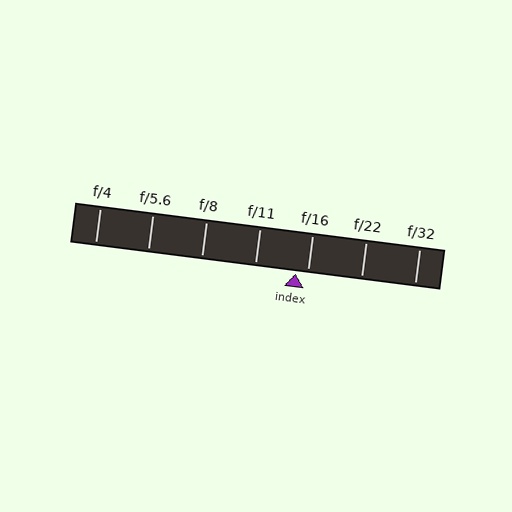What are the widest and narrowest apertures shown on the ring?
The widest aperture shown is f/4 and the narrowest is f/32.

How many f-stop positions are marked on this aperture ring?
There are 7 f-stop positions marked.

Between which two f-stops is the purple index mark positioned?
The index mark is between f/11 and f/16.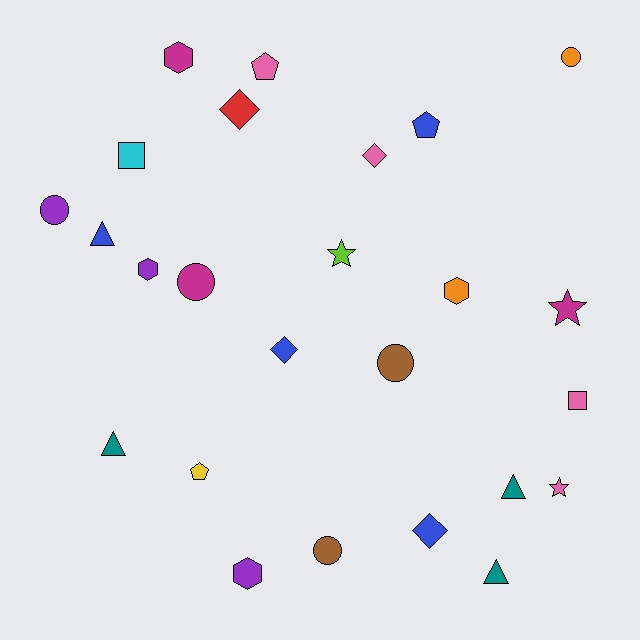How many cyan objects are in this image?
There is 1 cyan object.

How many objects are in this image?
There are 25 objects.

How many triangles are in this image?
There are 4 triangles.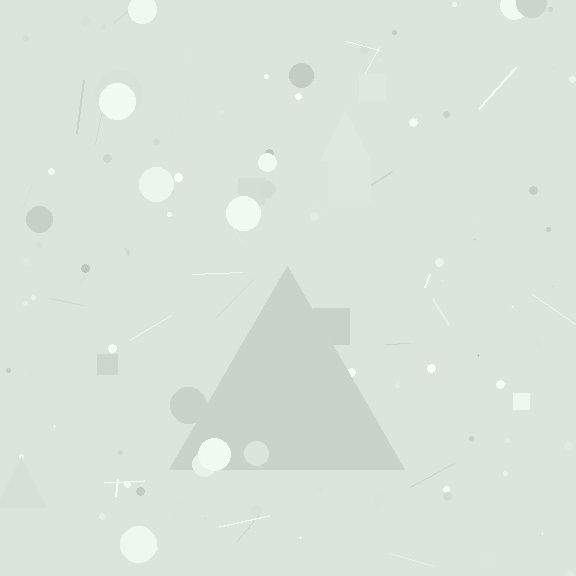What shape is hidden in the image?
A triangle is hidden in the image.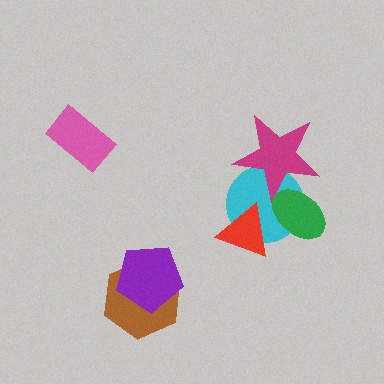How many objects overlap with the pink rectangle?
0 objects overlap with the pink rectangle.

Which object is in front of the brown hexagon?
The purple pentagon is in front of the brown hexagon.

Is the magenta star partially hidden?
Yes, it is partially covered by another shape.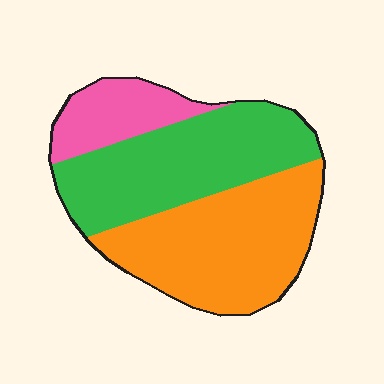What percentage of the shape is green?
Green covers 40% of the shape.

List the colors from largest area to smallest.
From largest to smallest: orange, green, pink.